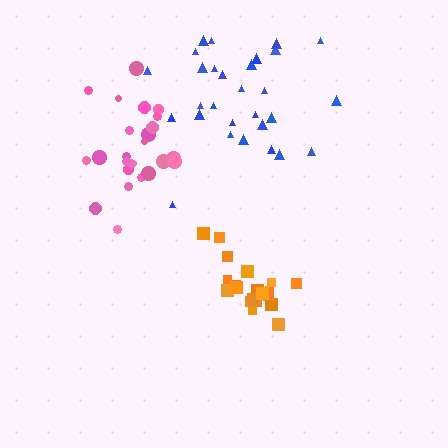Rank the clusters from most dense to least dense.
orange, blue, pink.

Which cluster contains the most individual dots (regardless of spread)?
Blue (29).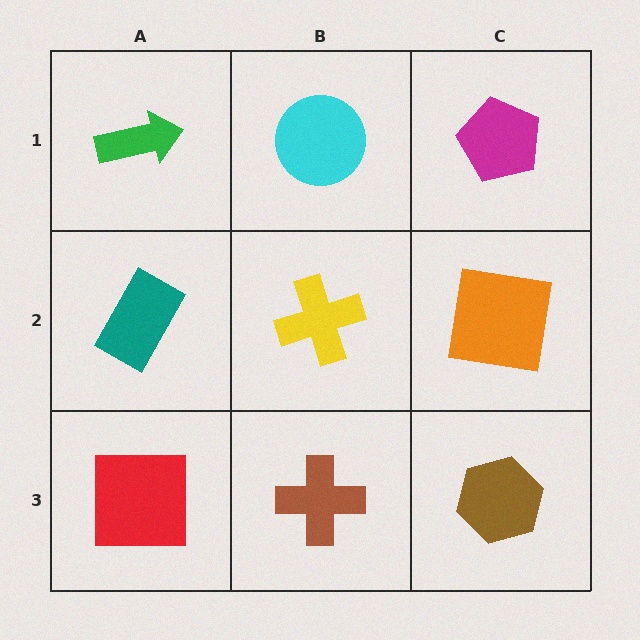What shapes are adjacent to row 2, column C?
A magenta pentagon (row 1, column C), a brown hexagon (row 3, column C), a yellow cross (row 2, column B).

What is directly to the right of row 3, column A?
A brown cross.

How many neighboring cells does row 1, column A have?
2.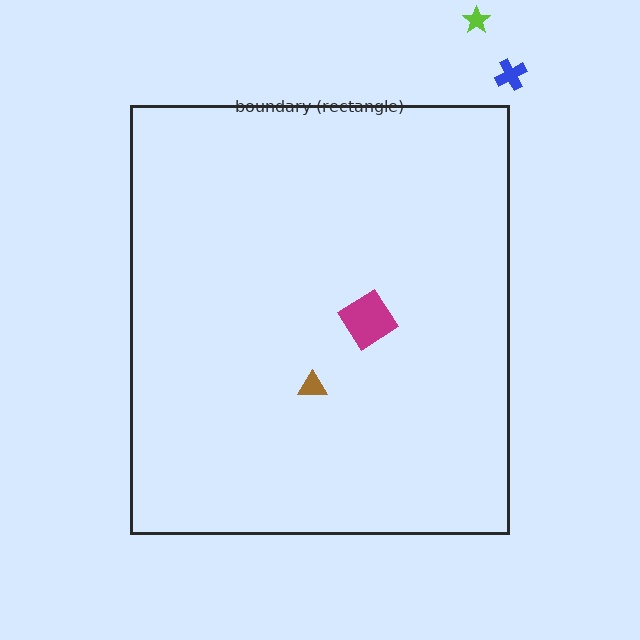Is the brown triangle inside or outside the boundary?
Inside.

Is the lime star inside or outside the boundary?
Outside.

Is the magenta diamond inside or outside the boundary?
Inside.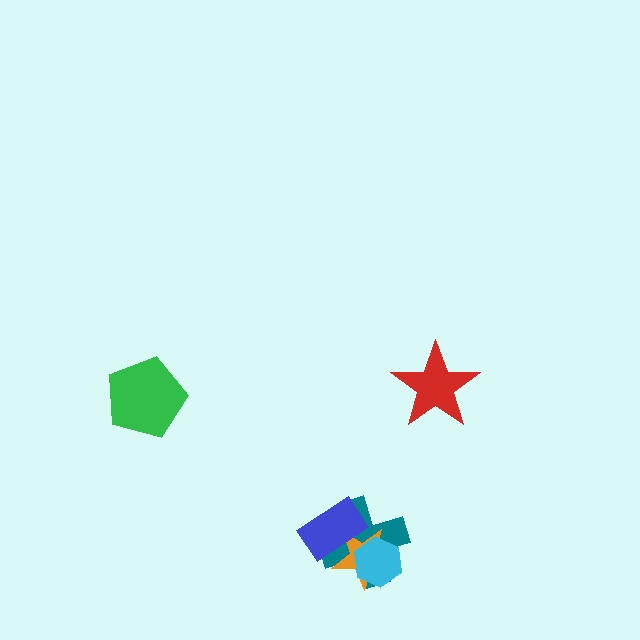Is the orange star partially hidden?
Yes, it is partially covered by another shape.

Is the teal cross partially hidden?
Yes, it is partially covered by another shape.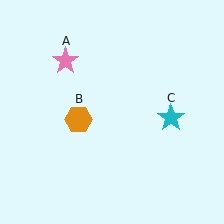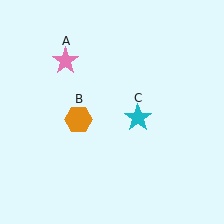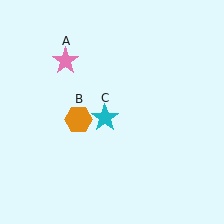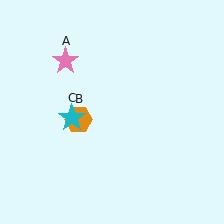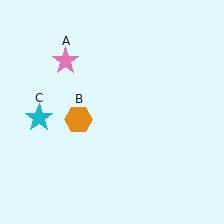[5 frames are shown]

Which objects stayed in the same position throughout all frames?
Pink star (object A) and orange hexagon (object B) remained stationary.